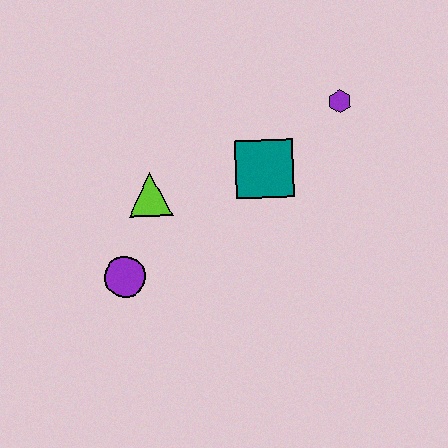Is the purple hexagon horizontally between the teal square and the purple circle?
No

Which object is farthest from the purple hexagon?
The purple circle is farthest from the purple hexagon.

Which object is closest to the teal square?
The purple hexagon is closest to the teal square.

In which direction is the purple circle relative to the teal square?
The purple circle is to the left of the teal square.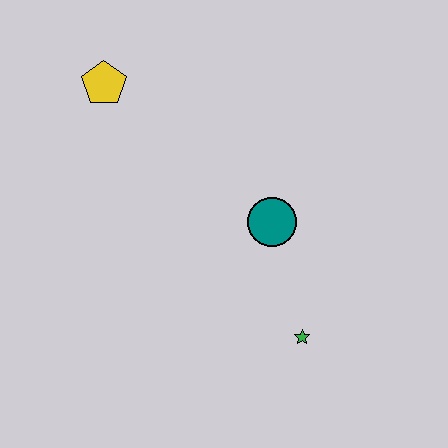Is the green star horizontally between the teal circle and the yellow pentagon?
No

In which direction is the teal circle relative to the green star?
The teal circle is above the green star.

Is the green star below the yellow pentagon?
Yes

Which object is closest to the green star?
The teal circle is closest to the green star.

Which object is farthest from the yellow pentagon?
The green star is farthest from the yellow pentagon.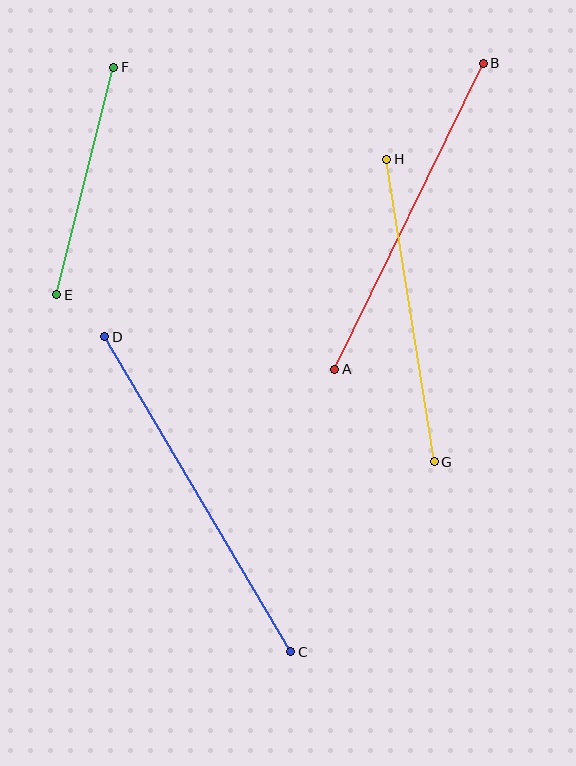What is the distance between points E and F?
The distance is approximately 235 pixels.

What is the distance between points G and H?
The distance is approximately 306 pixels.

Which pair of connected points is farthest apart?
Points C and D are farthest apart.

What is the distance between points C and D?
The distance is approximately 366 pixels.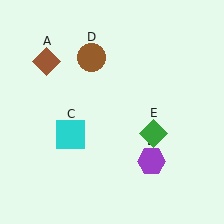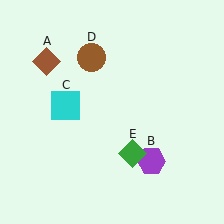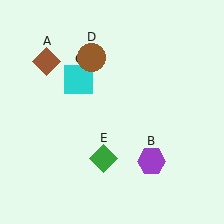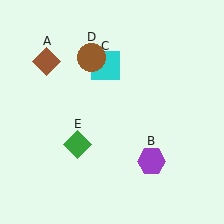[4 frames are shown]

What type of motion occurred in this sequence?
The cyan square (object C), green diamond (object E) rotated clockwise around the center of the scene.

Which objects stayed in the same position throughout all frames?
Brown diamond (object A) and purple hexagon (object B) and brown circle (object D) remained stationary.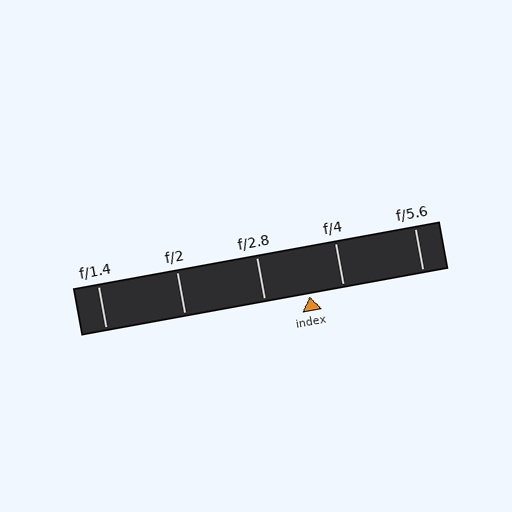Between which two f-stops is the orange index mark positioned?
The index mark is between f/2.8 and f/4.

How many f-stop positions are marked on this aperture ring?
There are 5 f-stop positions marked.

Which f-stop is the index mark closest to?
The index mark is closest to f/4.